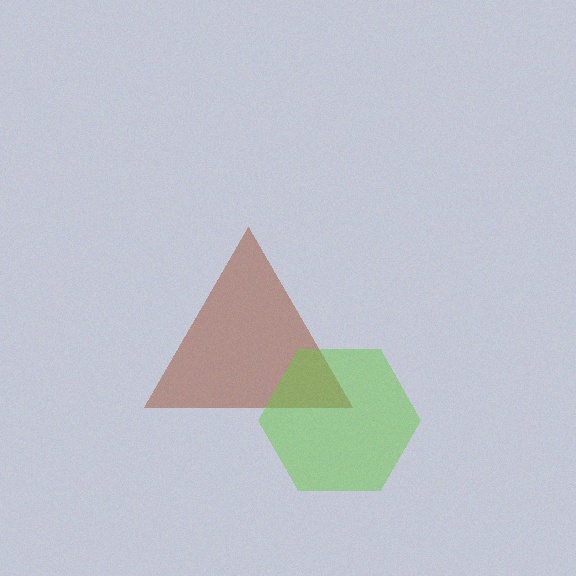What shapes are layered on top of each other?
The layered shapes are: a brown triangle, a lime hexagon.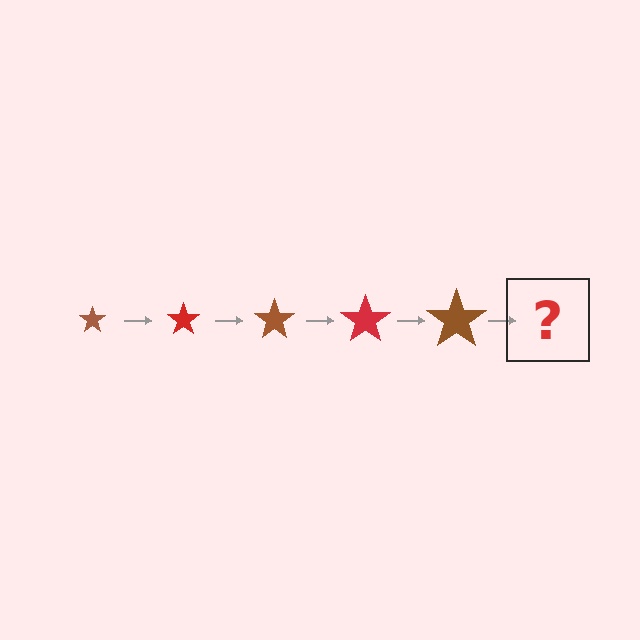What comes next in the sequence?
The next element should be a red star, larger than the previous one.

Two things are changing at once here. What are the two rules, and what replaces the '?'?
The two rules are that the star grows larger each step and the color cycles through brown and red. The '?' should be a red star, larger than the previous one.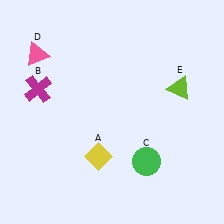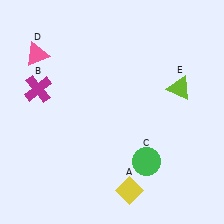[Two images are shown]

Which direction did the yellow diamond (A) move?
The yellow diamond (A) moved down.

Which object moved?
The yellow diamond (A) moved down.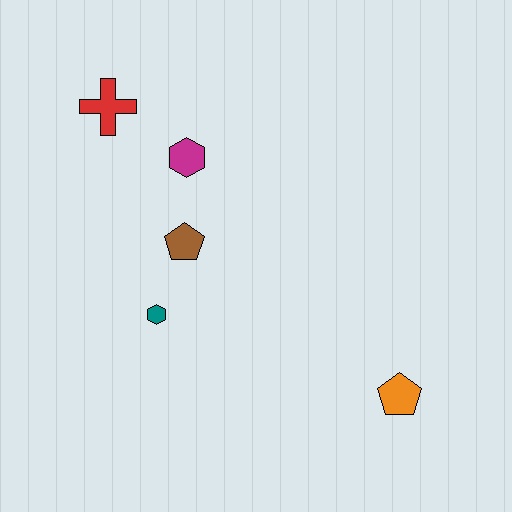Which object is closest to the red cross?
The magenta hexagon is closest to the red cross.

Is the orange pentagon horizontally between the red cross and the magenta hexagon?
No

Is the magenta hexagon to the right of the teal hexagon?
Yes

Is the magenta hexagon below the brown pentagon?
No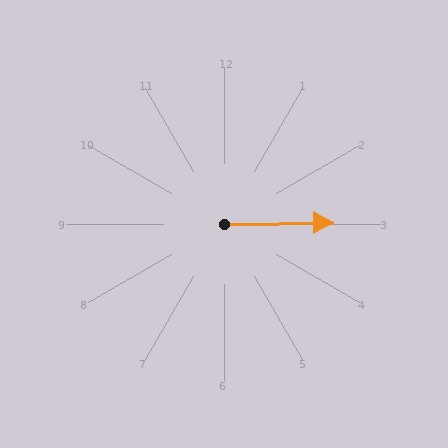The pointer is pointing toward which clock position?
Roughly 3 o'clock.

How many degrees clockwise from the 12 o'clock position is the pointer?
Approximately 89 degrees.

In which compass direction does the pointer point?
East.